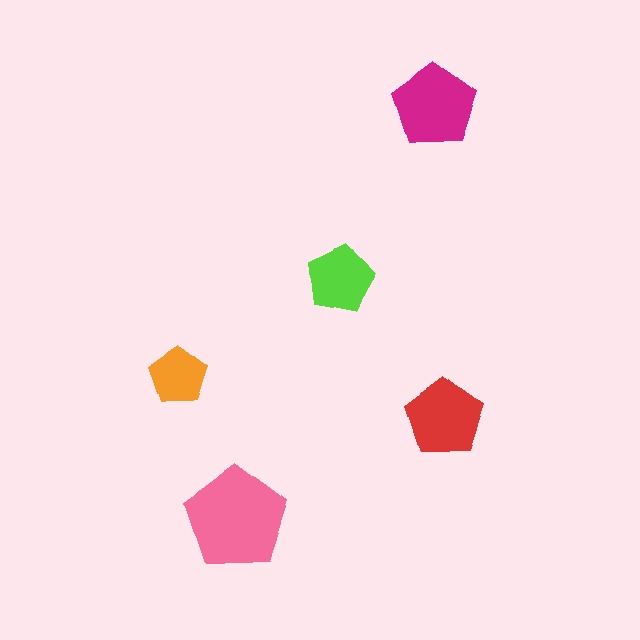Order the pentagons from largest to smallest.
the pink one, the magenta one, the red one, the lime one, the orange one.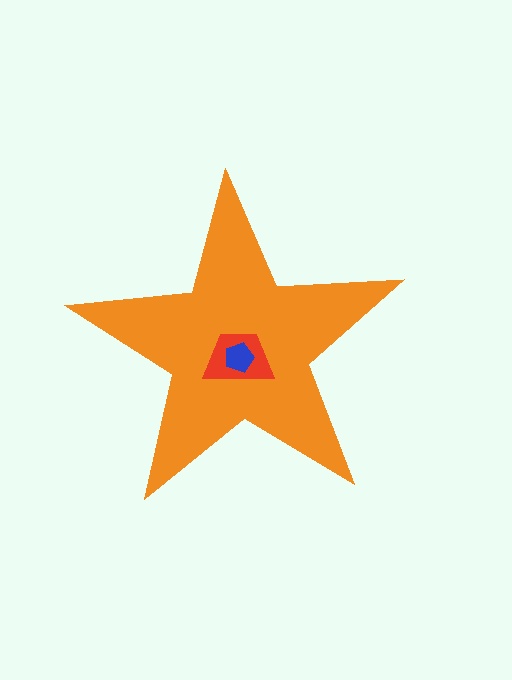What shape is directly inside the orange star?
The red trapezoid.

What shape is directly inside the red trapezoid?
The blue pentagon.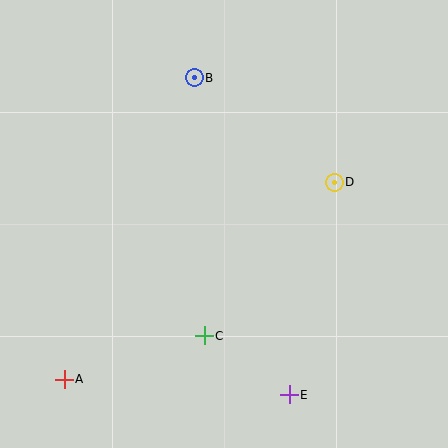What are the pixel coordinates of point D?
Point D is at (334, 182).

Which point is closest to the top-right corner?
Point D is closest to the top-right corner.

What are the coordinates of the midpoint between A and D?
The midpoint between A and D is at (199, 281).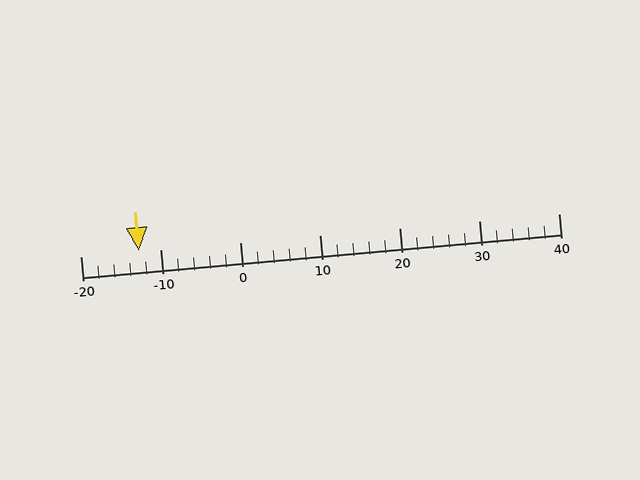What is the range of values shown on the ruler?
The ruler shows values from -20 to 40.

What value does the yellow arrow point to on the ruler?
The yellow arrow points to approximately -13.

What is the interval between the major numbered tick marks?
The major tick marks are spaced 10 units apart.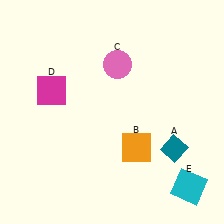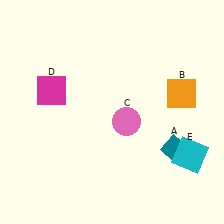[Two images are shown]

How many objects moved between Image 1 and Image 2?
3 objects moved between the two images.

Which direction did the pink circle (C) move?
The pink circle (C) moved down.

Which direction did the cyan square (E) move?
The cyan square (E) moved up.